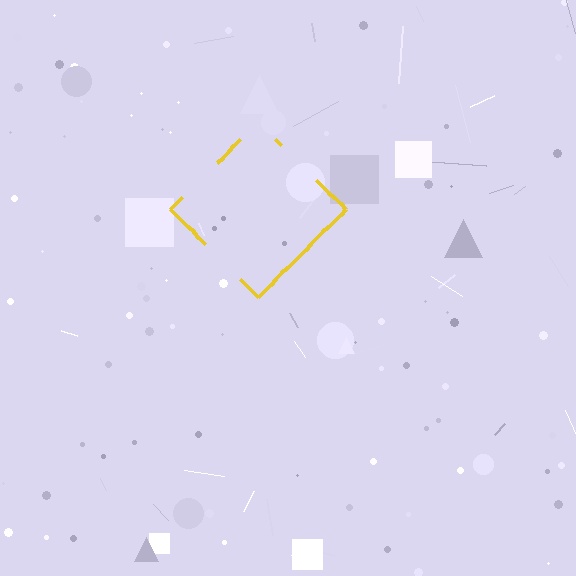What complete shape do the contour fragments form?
The contour fragments form a diamond.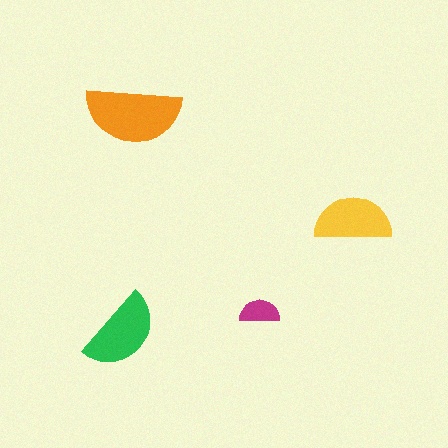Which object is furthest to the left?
The green semicircle is leftmost.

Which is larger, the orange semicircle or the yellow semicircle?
The orange one.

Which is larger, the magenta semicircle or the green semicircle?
The green one.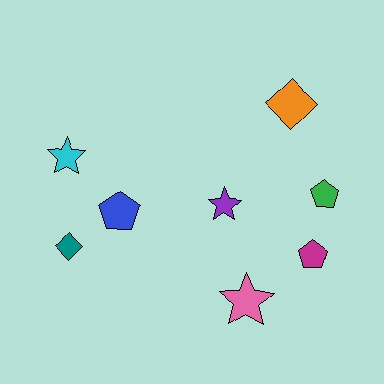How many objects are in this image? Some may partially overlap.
There are 8 objects.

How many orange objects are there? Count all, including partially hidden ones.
There is 1 orange object.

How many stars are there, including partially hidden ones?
There are 3 stars.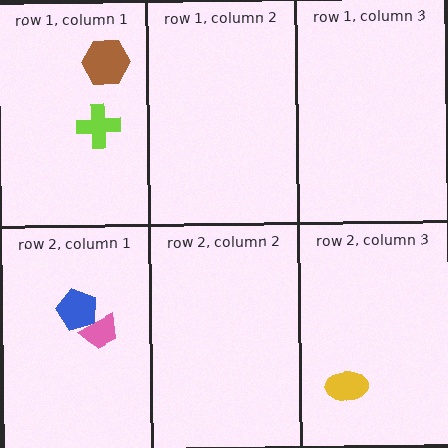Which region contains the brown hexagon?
The row 1, column 1 region.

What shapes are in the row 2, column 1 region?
The blue pentagon, the pink trapezoid.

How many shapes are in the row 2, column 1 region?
2.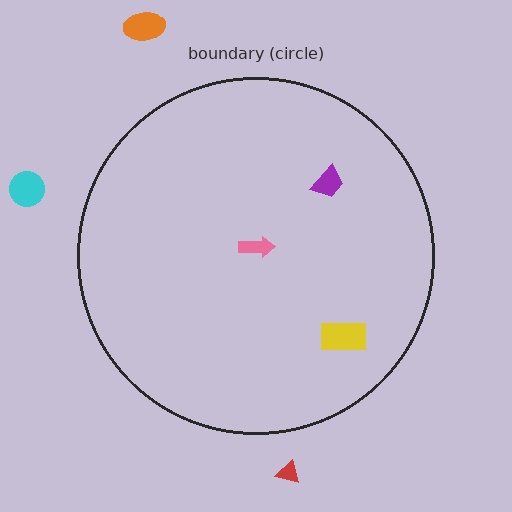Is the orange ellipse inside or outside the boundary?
Outside.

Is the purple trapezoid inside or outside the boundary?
Inside.